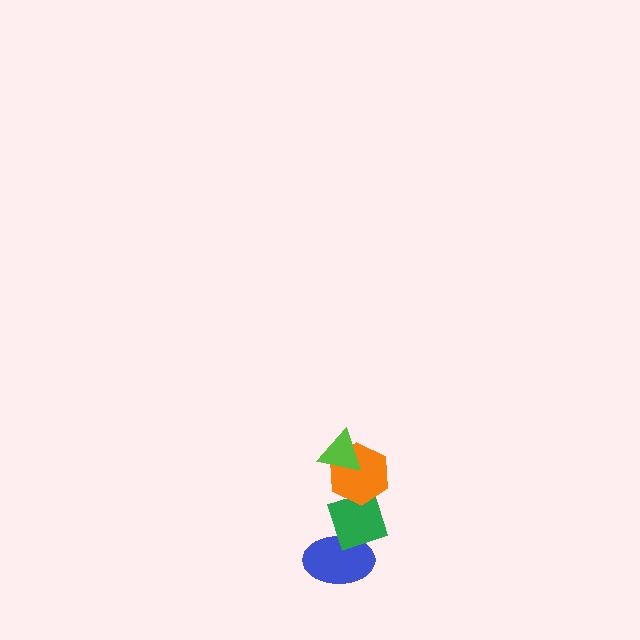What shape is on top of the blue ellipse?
The green diamond is on top of the blue ellipse.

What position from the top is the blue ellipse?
The blue ellipse is 4th from the top.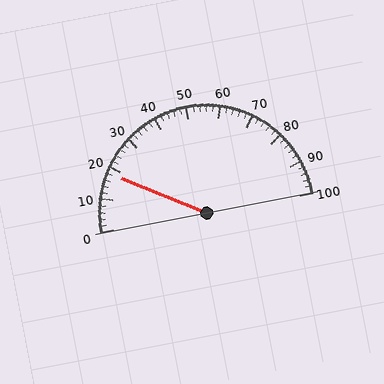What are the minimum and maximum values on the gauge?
The gauge ranges from 0 to 100.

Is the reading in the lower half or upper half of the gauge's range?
The reading is in the lower half of the range (0 to 100).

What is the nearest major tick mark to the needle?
The nearest major tick mark is 20.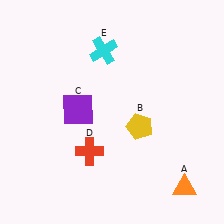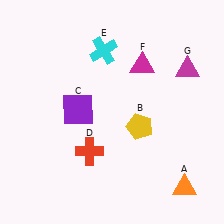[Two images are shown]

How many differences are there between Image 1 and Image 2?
There are 2 differences between the two images.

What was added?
A magenta triangle (F), a magenta triangle (G) were added in Image 2.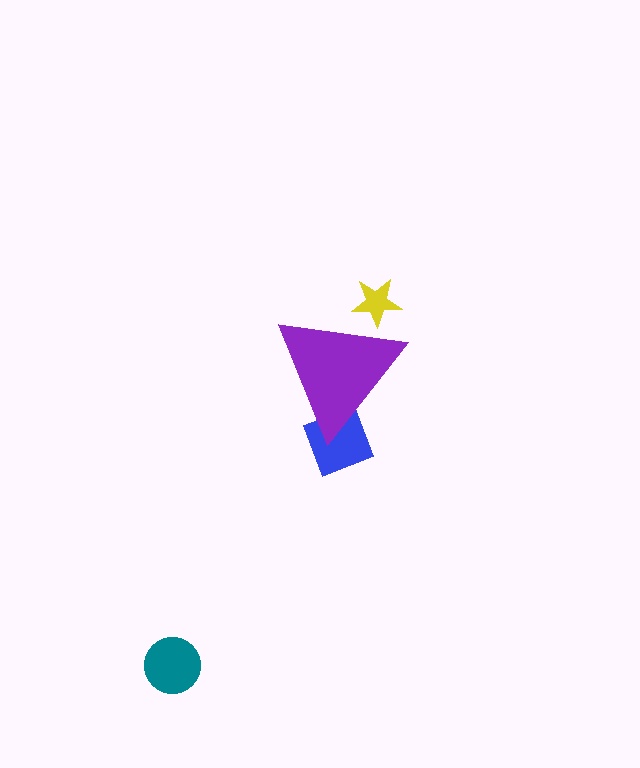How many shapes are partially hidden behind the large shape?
2 shapes are partially hidden.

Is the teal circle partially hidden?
No, the teal circle is fully visible.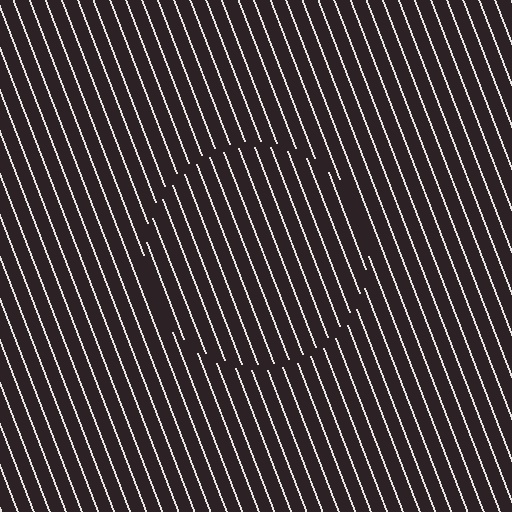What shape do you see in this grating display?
An illusory circle. The interior of the shape contains the same grating, shifted by half a period — the contour is defined by the phase discontinuity where line-ends from the inner and outer gratings abut.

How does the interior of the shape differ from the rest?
The interior of the shape contains the same grating, shifted by half a period — the contour is defined by the phase discontinuity where line-ends from the inner and outer gratings abut.